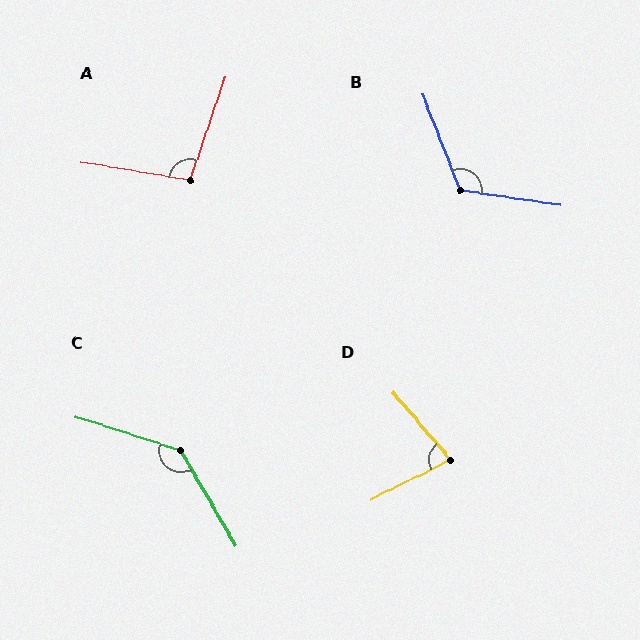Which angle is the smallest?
D, at approximately 76 degrees.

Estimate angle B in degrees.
Approximately 120 degrees.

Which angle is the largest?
C, at approximately 138 degrees.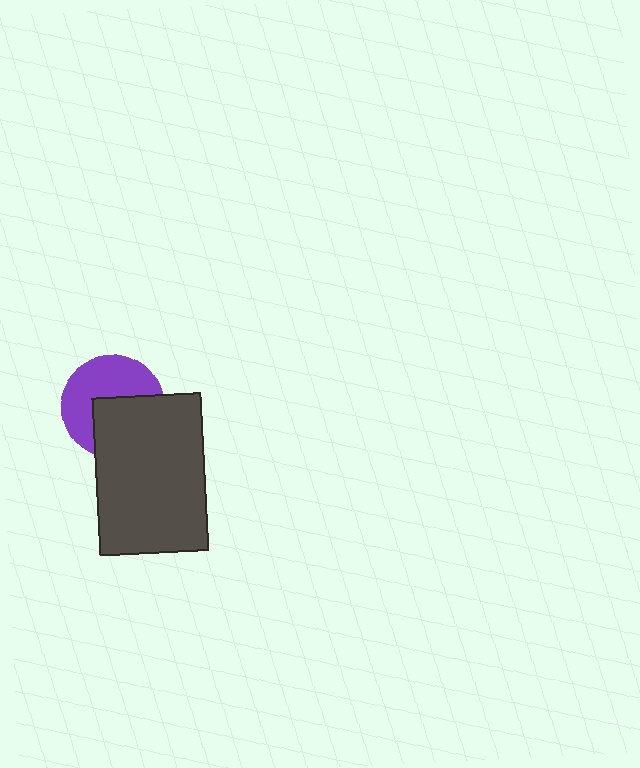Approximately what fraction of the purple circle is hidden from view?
Roughly 46% of the purple circle is hidden behind the dark gray rectangle.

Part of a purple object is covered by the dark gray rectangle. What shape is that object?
It is a circle.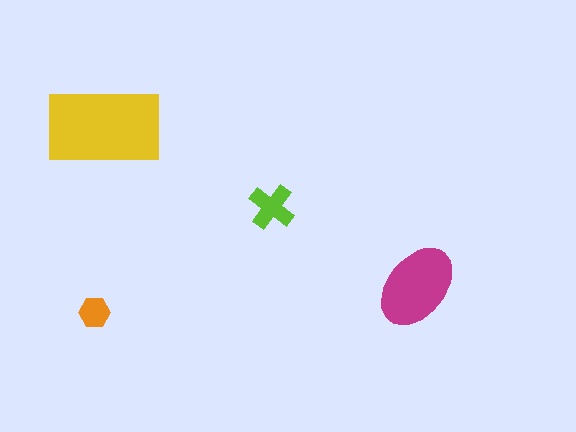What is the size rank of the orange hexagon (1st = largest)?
4th.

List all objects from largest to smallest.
The yellow rectangle, the magenta ellipse, the lime cross, the orange hexagon.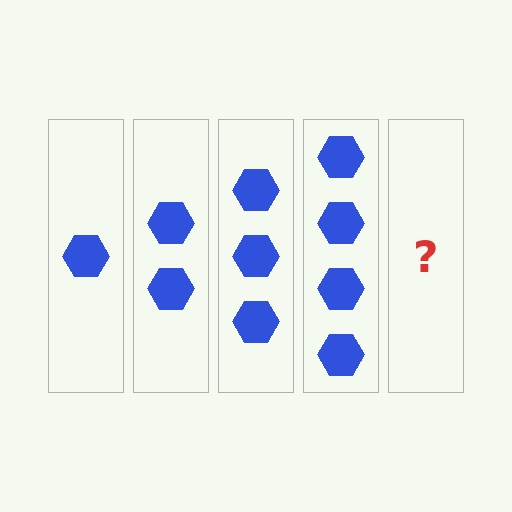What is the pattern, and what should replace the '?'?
The pattern is that each step adds one more hexagon. The '?' should be 5 hexagons.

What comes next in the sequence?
The next element should be 5 hexagons.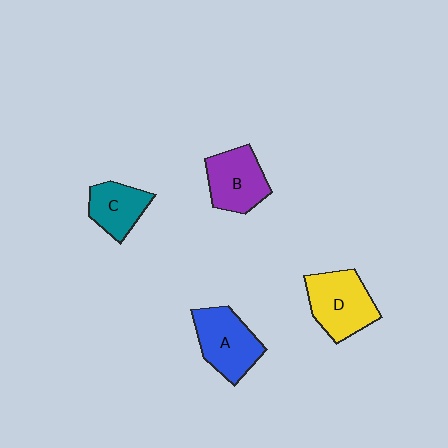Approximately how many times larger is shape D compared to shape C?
Approximately 1.4 times.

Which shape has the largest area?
Shape D (yellow).